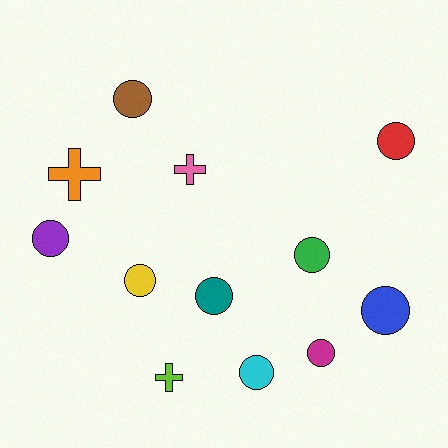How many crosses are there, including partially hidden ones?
There are 3 crosses.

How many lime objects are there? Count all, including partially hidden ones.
There is 1 lime object.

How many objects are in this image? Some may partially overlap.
There are 12 objects.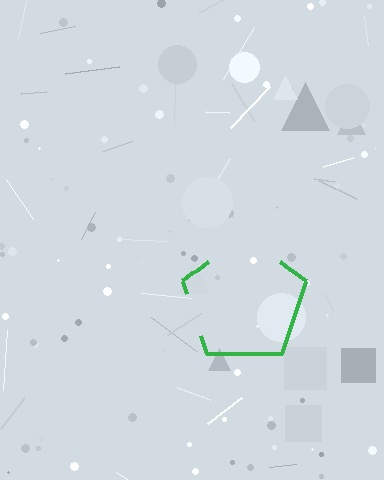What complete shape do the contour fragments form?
The contour fragments form a pentagon.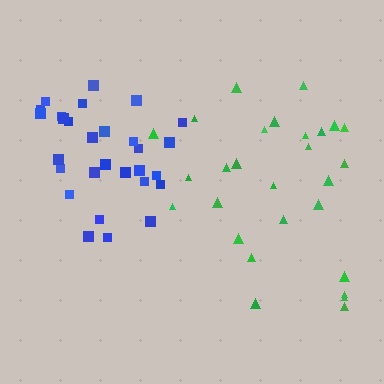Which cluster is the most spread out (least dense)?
Green.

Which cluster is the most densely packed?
Blue.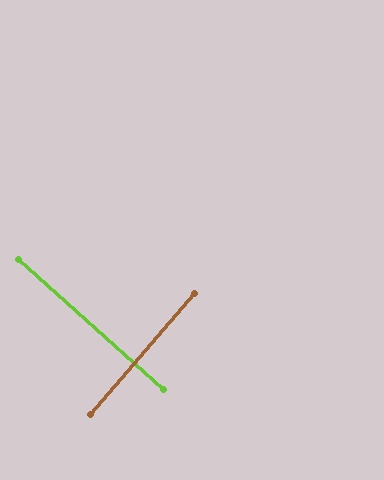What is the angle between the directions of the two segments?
Approximately 89 degrees.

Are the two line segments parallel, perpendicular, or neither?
Perpendicular — they meet at approximately 89°.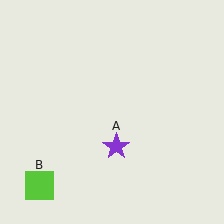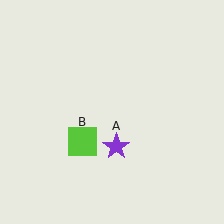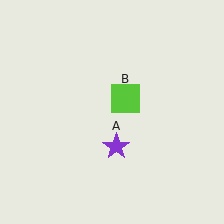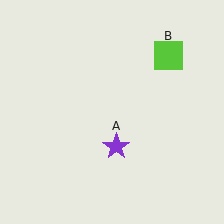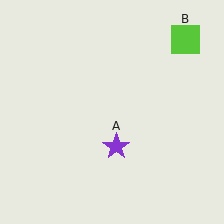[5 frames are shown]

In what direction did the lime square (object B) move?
The lime square (object B) moved up and to the right.